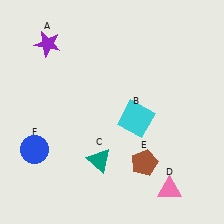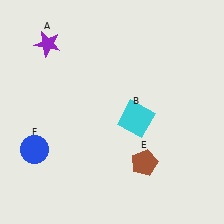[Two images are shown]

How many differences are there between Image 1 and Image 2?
There are 2 differences between the two images.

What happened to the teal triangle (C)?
The teal triangle (C) was removed in Image 2. It was in the bottom-left area of Image 1.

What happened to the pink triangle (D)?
The pink triangle (D) was removed in Image 2. It was in the bottom-right area of Image 1.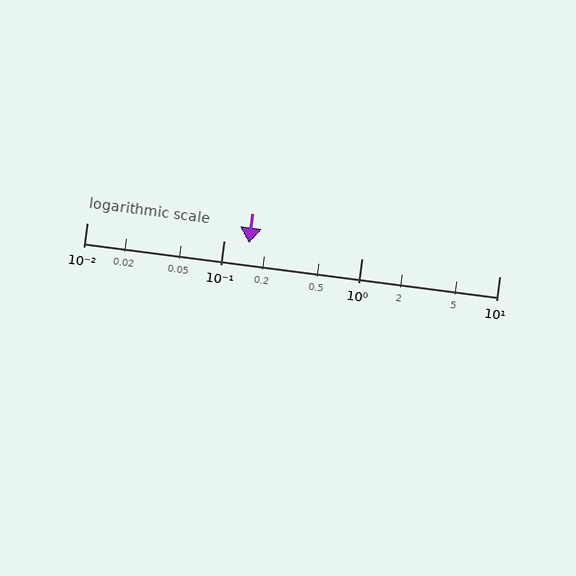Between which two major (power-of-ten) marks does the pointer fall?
The pointer is between 0.1 and 1.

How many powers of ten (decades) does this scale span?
The scale spans 3 decades, from 0.01 to 10.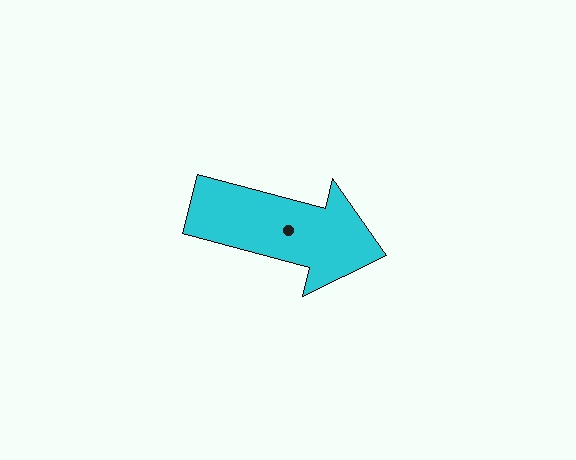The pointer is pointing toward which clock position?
Roughly 3 o'clock.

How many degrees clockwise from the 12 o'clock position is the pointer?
Approximately 105 degrees.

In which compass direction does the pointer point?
East.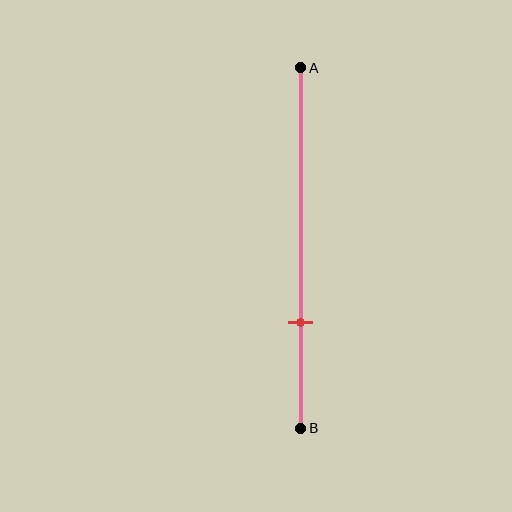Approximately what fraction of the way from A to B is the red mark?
The red mark is approximately 70% of the way from A to B.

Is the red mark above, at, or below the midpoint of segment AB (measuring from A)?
The red mark is below the midpoint of segment AB.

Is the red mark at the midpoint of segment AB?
No, the mark is at about 70% from A, not at the 50% midpoint.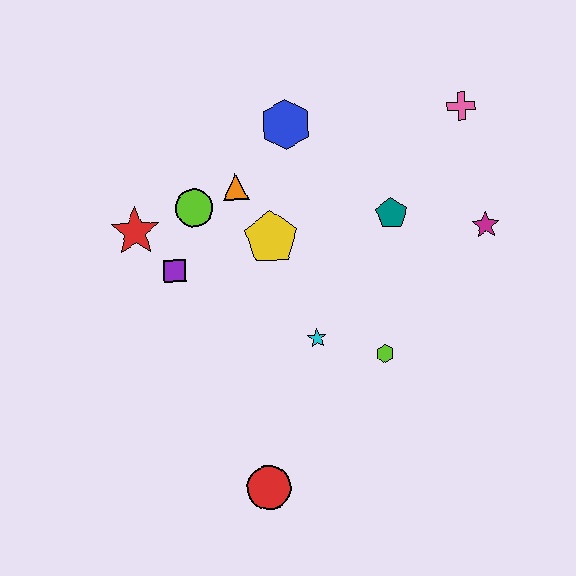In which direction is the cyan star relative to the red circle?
The cyan star is above the red circle.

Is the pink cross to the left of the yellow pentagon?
No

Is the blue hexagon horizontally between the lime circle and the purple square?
No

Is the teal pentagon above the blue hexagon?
No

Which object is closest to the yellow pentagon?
The orange triangle is closest to the yellow pentagon.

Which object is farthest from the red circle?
The pink cross is farthest from the red circle.